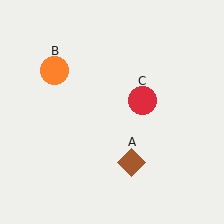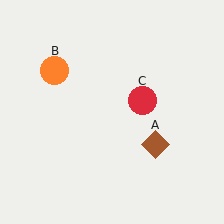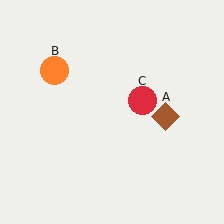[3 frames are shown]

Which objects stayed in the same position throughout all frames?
Orange circle (object B) and red circle (object C) remained stationary.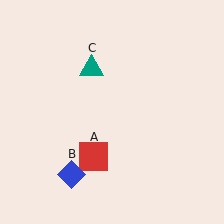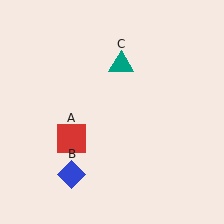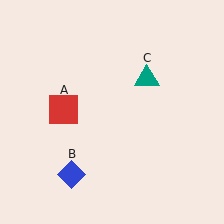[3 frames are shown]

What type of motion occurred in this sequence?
The red square (object A), teal triangle (object C) rotated clockwise around the center of the scene.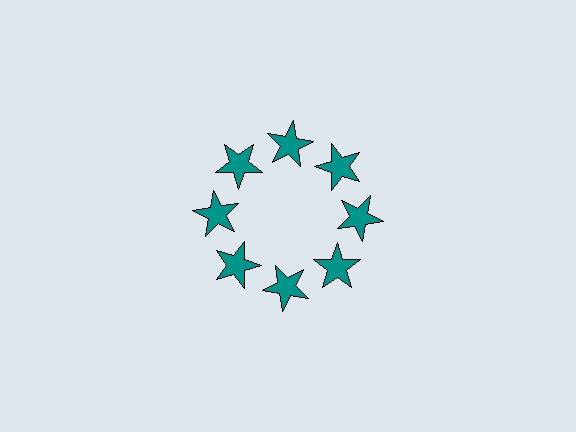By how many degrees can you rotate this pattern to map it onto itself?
The pattern maps onto itself every 45 degrees of rotation.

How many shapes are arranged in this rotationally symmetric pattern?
There are 8 shapes, arranged in 8 groups of 1.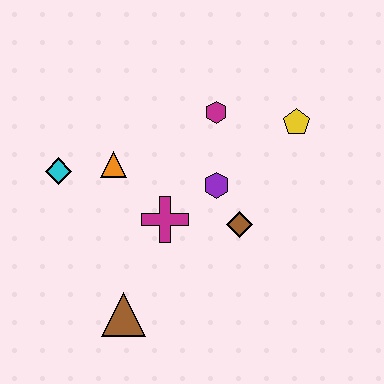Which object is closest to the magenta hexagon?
The purple hexagon is closest to the magenta hexagon.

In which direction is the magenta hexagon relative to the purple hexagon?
The magenta hexagon is above the purple hexagon.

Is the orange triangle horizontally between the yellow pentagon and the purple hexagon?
No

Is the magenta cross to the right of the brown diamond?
No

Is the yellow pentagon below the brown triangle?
No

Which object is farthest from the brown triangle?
The yellow pentagon is farthest from the brown triangle.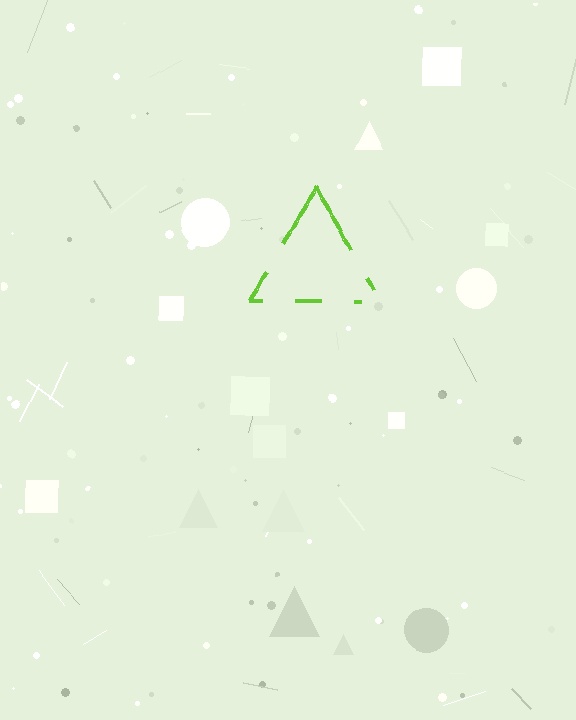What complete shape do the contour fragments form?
The contour fragments form a triangle.